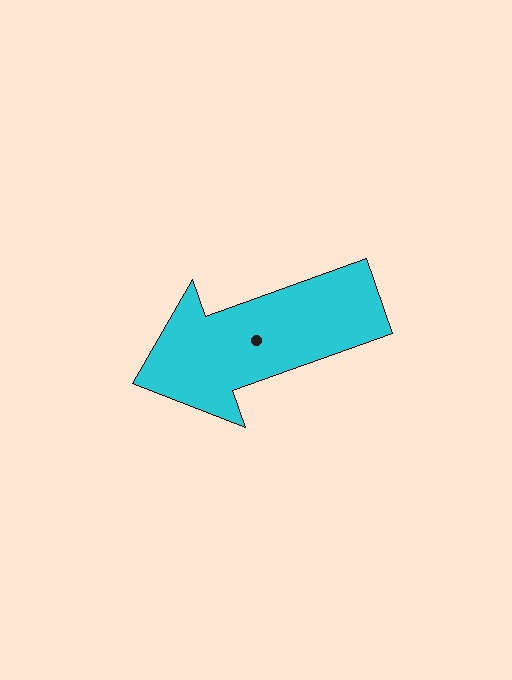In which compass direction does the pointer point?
West.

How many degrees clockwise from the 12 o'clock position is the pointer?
Approximately 250 degrees.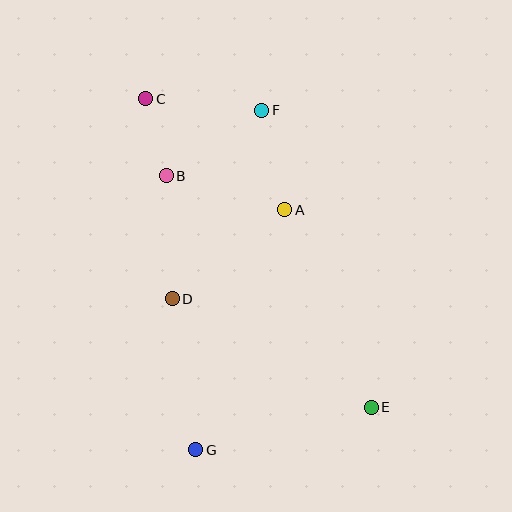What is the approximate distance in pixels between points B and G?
The distance between B and G is approximately 276 pixels.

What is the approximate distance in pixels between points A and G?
The distance between A and G is approximately 256 pixels.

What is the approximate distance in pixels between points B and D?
The distance between B and D is approximately 123 pixels.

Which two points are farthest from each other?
Points C and E are farthest from each other.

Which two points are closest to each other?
Points B and C are closest to each other.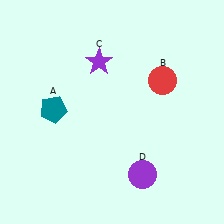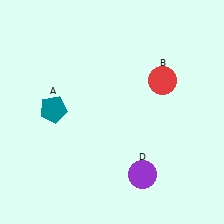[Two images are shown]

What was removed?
The purple star (C) was removed in Image 2.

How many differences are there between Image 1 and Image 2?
There is 1 difference between the two images.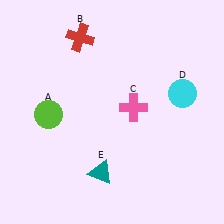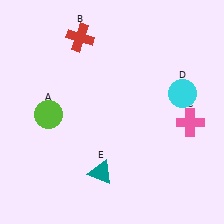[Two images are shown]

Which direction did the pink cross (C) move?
The pink cross (C) moved right.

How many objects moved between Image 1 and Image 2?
1 object moved between the two images.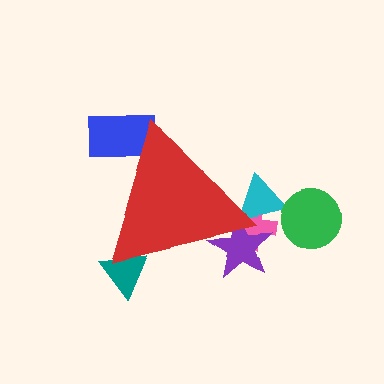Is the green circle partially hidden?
No, the green circle is fully visible.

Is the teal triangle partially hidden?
Yes, the teal triangle is partially hidden behind the red triangle.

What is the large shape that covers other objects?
A red triangle.